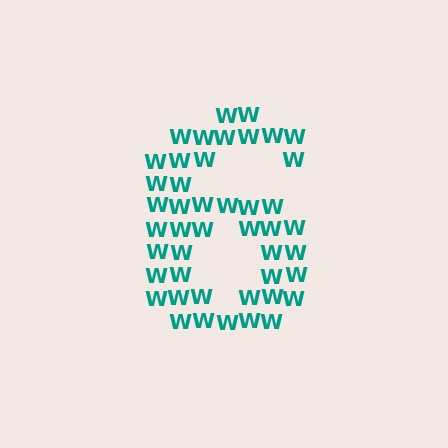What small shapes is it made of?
It is made of small letter W's.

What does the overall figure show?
The overall figure shows the digit 6.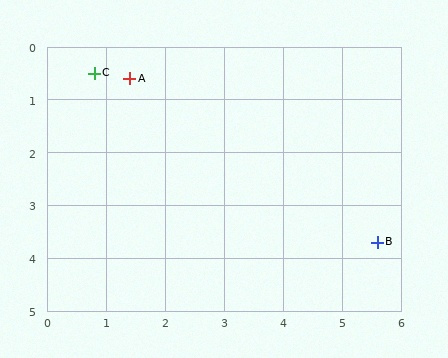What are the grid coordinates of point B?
Point B is at approximately (5.6, 3.7).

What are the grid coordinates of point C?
Point C is at approximately (0.8, 0.5).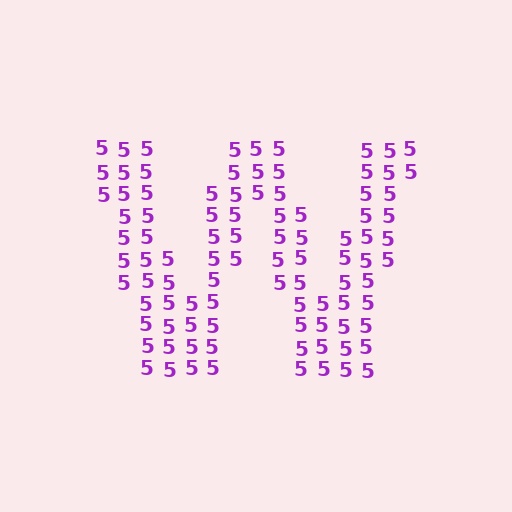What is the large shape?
The large shape is the letter W.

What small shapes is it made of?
It is made of small digit 5's.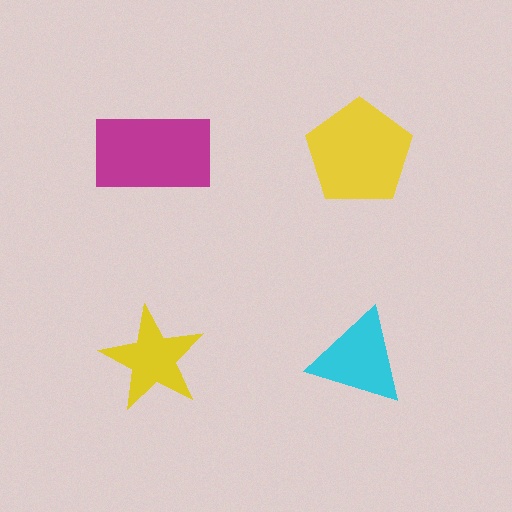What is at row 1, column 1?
A magenta rectangle.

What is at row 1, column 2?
A yellow pentagon.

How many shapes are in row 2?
2 shapes.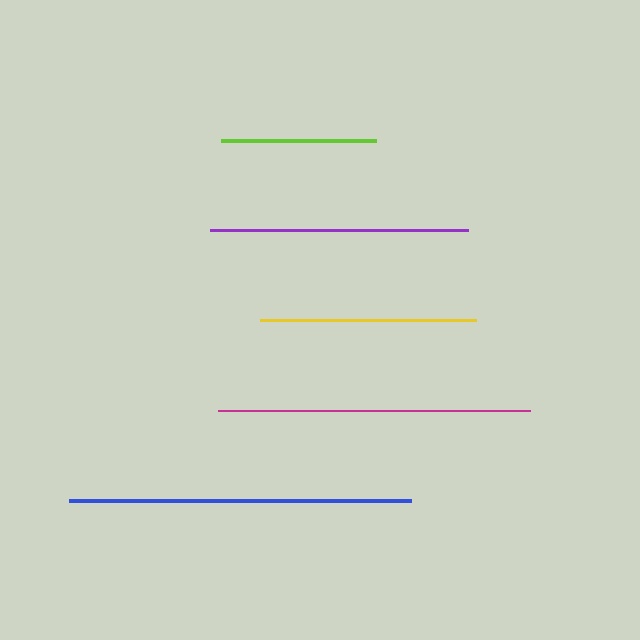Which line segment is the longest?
The blue line is the longest at approximately 342 pixels.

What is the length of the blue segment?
The blue segment is approximately 342 pixels long.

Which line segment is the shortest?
The lime line is the shortest at approximately 155 pixels.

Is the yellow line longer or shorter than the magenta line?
The magenta line is longer than the yellow line.